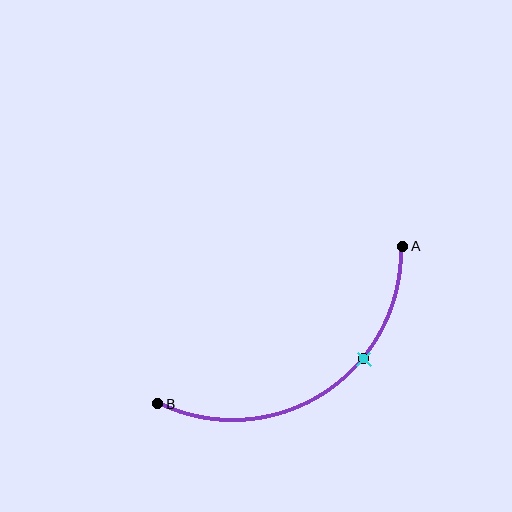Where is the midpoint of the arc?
The arc midpoint is the point on the curve farthest from the straight line joining A and B. It sits below that line.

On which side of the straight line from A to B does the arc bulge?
The arc bulges below the straight line connecting A and B.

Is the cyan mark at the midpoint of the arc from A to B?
No. The cyan mark lies on the arc but is closer to endpoint A. The arc midpoint would be at the point on the curve equidistant along the arc from both A and B.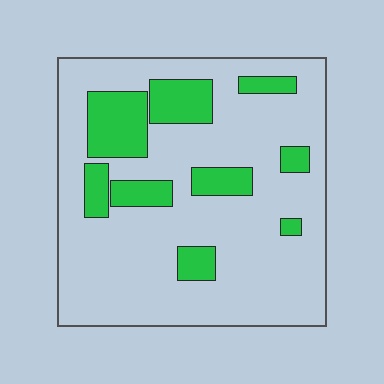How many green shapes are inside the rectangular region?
9.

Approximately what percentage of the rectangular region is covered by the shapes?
Approximately 20%.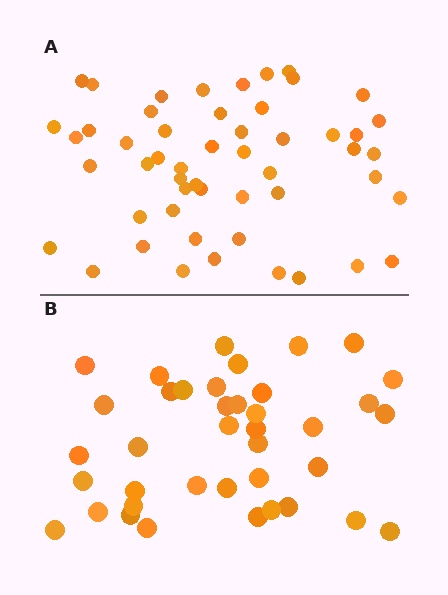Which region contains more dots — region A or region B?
Region A (the top region) has more dots.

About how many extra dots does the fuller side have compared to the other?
Region A has approximately 15 more dots than region B.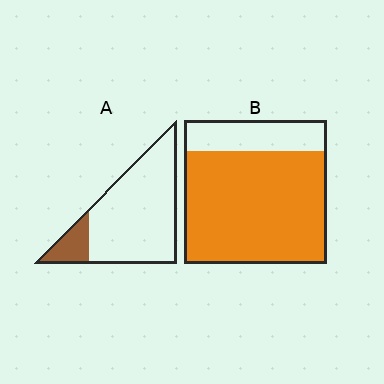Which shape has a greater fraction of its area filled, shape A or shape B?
Shape B.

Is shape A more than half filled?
No.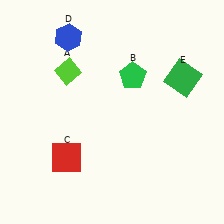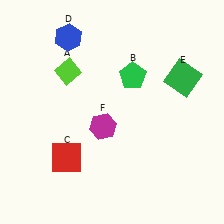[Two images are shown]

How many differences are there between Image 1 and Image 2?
There is 1 difference between the two images.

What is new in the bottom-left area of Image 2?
A magenta hexagon (F) was added in the bottom-left area of Image 2.